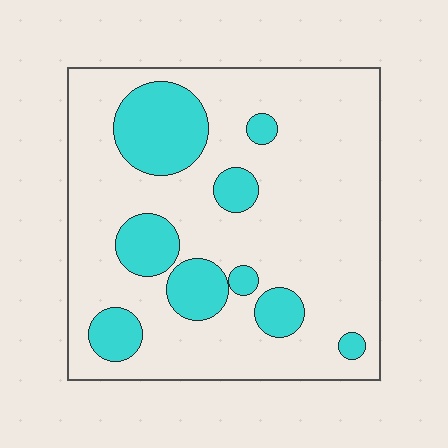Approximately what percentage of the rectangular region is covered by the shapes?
Approximately 20%.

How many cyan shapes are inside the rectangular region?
9.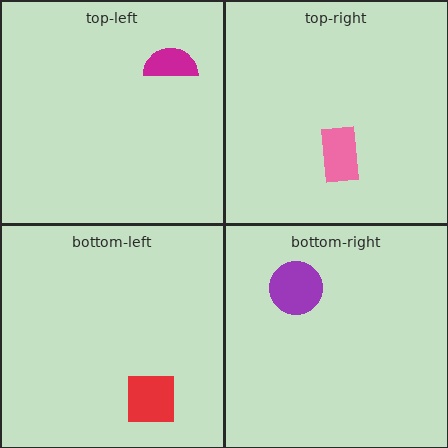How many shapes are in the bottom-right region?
1.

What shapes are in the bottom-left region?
The red square.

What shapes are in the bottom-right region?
The purple circle.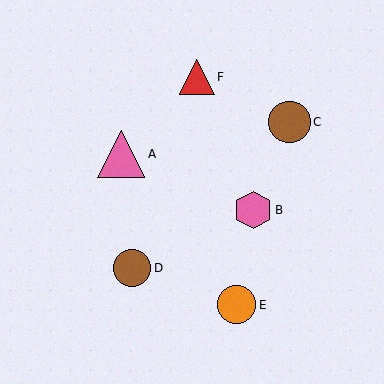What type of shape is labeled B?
Shape B is a pink hexagon.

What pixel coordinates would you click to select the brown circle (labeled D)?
Click at (132, 268) to select the brown circle D.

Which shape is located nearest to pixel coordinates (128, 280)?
The brown circle (labeled D) at (132, 268) is nearest to that location.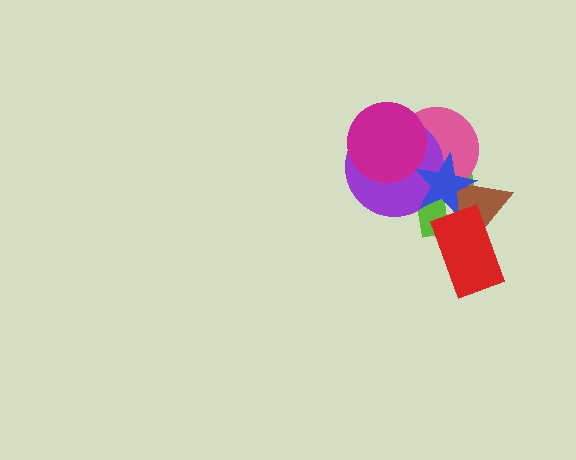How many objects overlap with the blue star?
4 objects overlap with the blue star.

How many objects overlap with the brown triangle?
4 objects overlap with the brown triangle.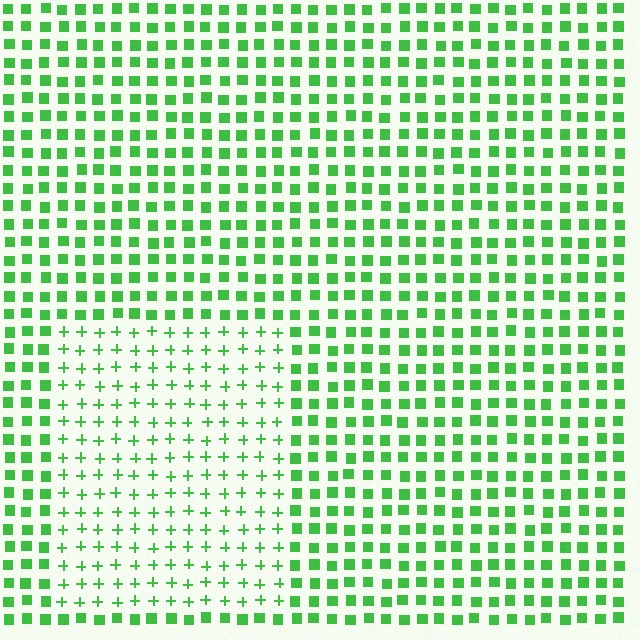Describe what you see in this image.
The image is filled with small green elements arranged in a uniform grid. A rectangle-shaped region contains plus signs, while the surrounding area contains squares. The boundary is defined purely by the change in element shape.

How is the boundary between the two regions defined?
The boundary is defined by a change in element shape: plus signs inside vs. squares outside. All elements share the same color and spacing.